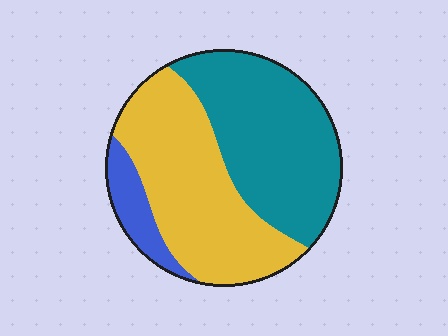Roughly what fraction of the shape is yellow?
Yellow covers around 45% of the shape.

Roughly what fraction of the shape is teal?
Teal covers roughly 45% of the shape.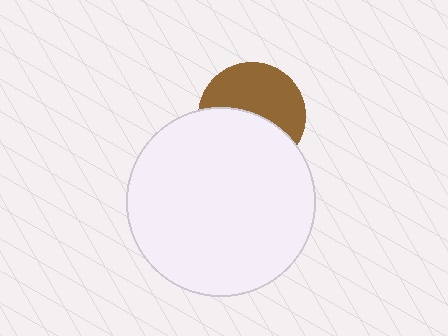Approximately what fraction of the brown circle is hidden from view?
Roughly 48% of the brown circle is hidden behind the white circle.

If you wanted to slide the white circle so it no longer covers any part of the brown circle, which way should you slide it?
Slide it down — that is the most direct way to separate the two shapes.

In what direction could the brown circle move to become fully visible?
The brown circle could move up. That would shift it out from behind the white circle entirely.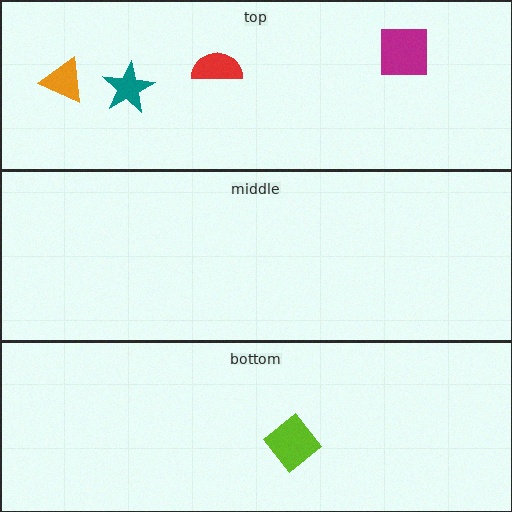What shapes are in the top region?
The teal star, the magenta square, the red semicircle, the orange triangle.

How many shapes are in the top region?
4.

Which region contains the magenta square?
The top region.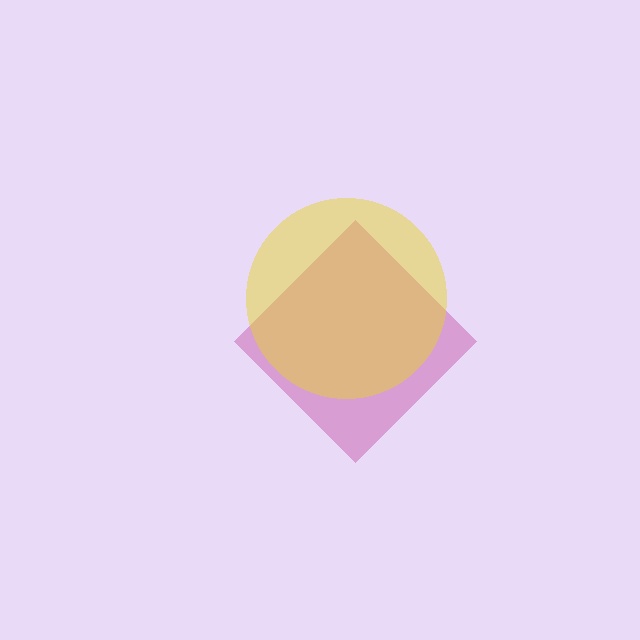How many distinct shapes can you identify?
There are 2 distinct shapes: a magenta diamond, a yellow circle.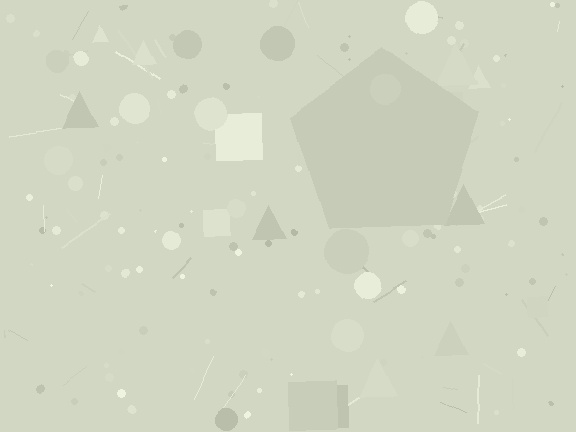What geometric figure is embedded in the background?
A pentagon is embedded in the background.